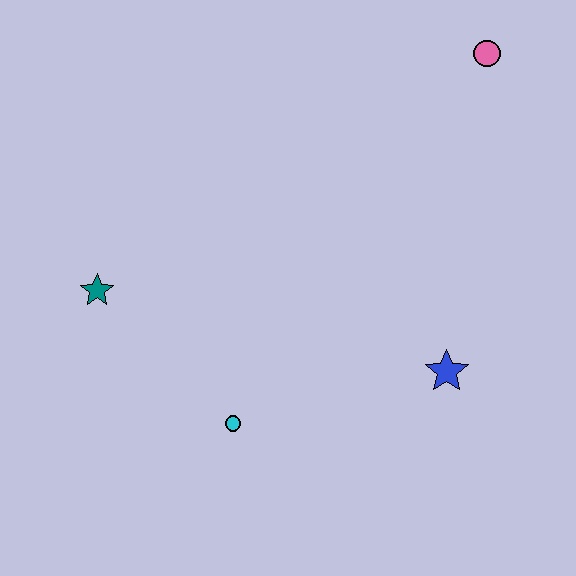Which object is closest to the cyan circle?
The teal star is closest to the cyan circle.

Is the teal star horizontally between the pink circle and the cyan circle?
No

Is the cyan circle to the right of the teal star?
Yes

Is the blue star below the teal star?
Yes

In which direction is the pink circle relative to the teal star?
The pink circle is to the right of the teal star.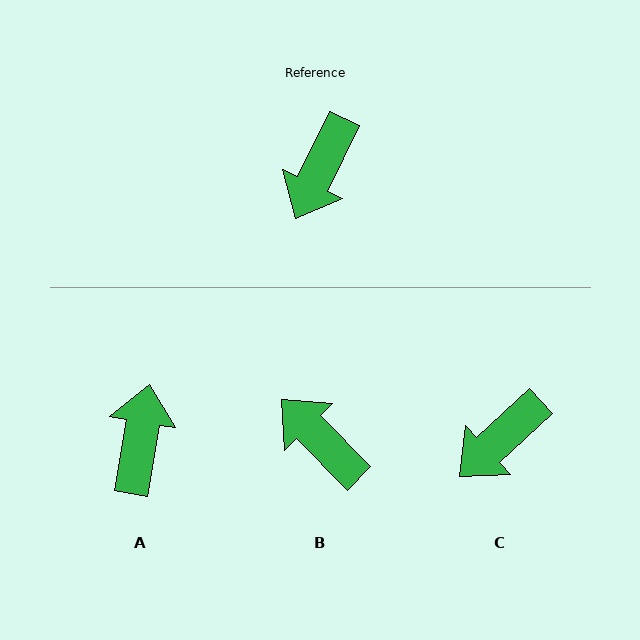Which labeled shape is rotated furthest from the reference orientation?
A, about 164 degrees away.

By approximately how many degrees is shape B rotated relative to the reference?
Approximately 110 degrees clockwise.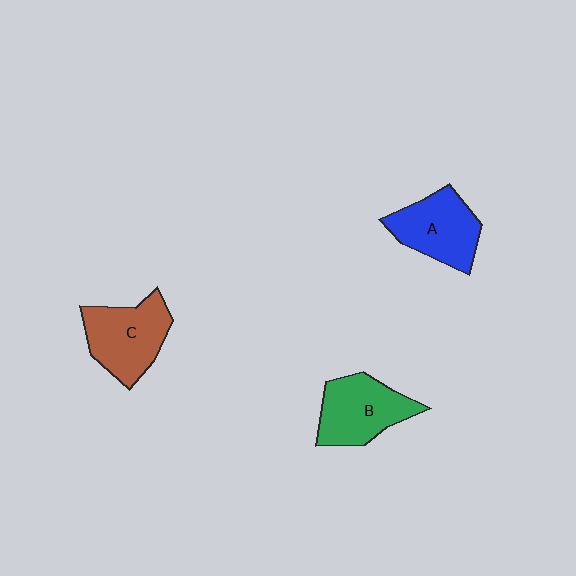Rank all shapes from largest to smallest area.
From largest to smallest: C (brown), B (green), A (blue).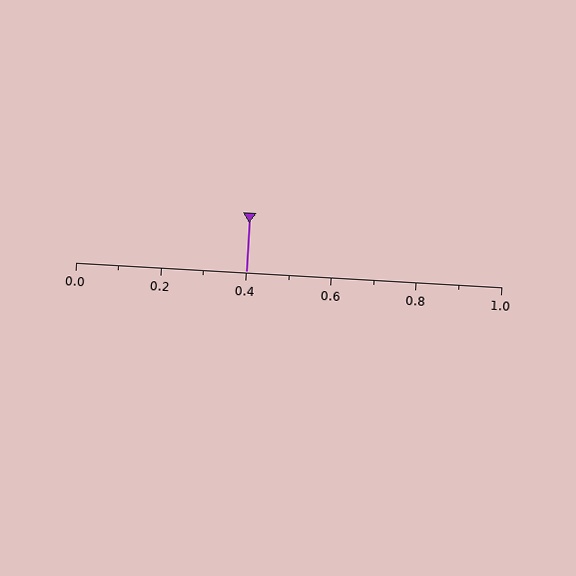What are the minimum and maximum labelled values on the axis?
The axis runs from 0.0 to 1.0.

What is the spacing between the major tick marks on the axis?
The major ticks are spaced 0.2 apart.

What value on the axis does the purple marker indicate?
The marker indicates approximately 0.4.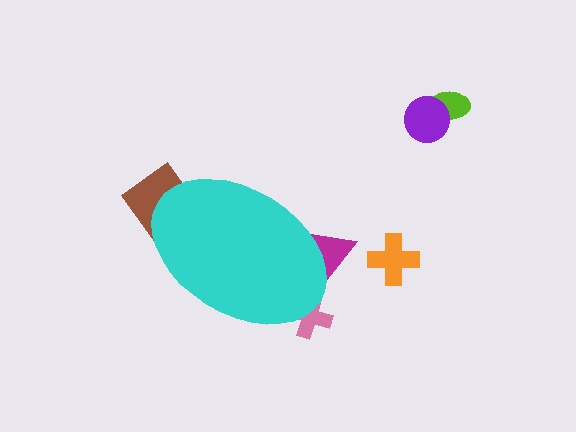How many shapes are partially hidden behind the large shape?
3 shapes are partially hidden.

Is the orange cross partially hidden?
No, the orange cross is fully visible.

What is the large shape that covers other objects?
A cyan ellipse.